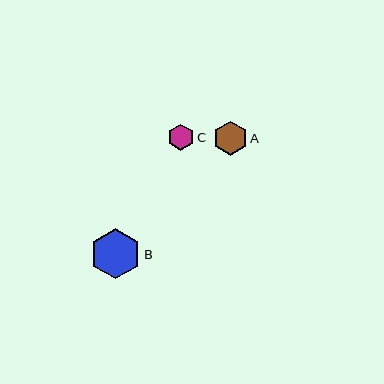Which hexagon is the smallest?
Hexagon C is the smallest with a size of approximately 26 pixels.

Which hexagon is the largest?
Hexagon B is the largest with a size of approximately 50 pixels.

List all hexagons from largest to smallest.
From largest to smallest: B, A, C.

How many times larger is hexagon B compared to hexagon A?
Hexagon B is approximately 1.5 times the size of hexagon A.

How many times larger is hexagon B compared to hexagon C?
Hexagon B is approximately 1.9 times the size of hexagon C.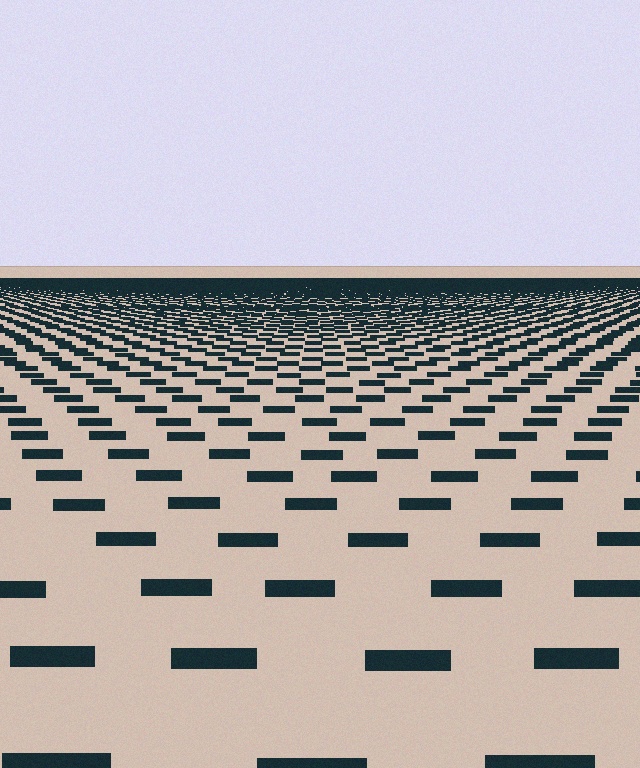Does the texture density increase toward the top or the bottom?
Density increases toward the top.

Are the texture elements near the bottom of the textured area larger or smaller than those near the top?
Larger. Near the bottom, elements are closer to the viewer and appear at a bigger on-screen size.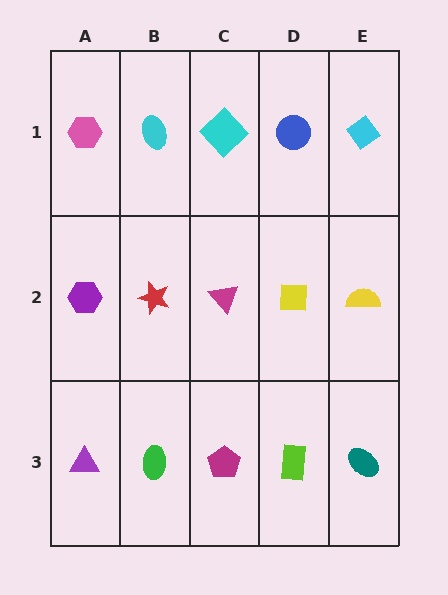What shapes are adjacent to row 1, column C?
A magenta triangle (row 2, column C), a cyan ellipse (row 1, column B), a blue circle (row 1, column D).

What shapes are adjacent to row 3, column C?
A magenta triangle (row 2, column C), a green ellipse (row 3, column B), a lime rectangle (row 3, column D).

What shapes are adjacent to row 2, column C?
A cyan diamond (row 1, column C), a magenta pentagon (row 3, column C), a red star (row 2, column B), a yellow square (row 2, column D).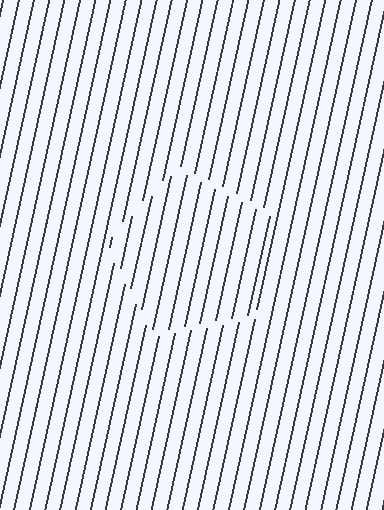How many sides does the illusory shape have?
5 sides — the line-ends trace a pentagon.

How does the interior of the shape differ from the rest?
The interior of the shape contains the same grating, shifted by half a period — the contour is defined by the phase discontinuity where line-ends from the inner and outer gratings abut.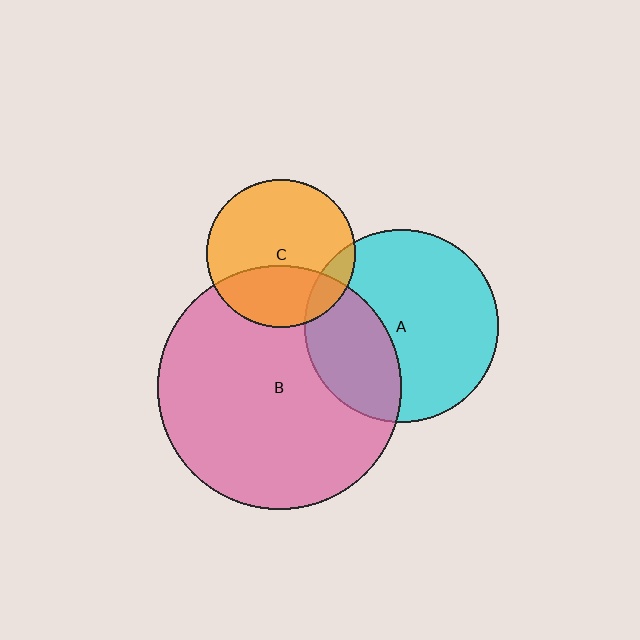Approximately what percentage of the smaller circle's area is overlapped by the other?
Approximately 35%.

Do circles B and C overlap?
Yes.